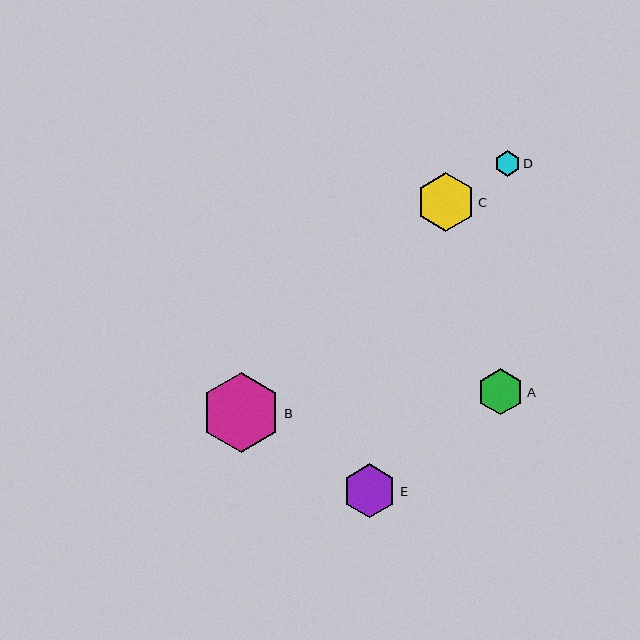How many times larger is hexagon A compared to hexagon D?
Hexagon A is approximately 1.8 times the size of hexagon D.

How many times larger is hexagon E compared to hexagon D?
Hexagon E is approximately 2.1 times the size of hexagon D.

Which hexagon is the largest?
Hexagon B is the largest with a size of approximately 79 pixels.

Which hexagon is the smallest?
Hexagon D is the smallest with a size of approximately 25 pixels.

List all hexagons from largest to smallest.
From largest to smallest: B, C, E, A, D.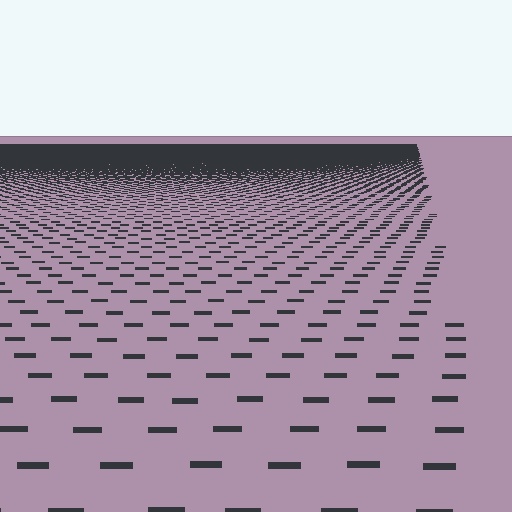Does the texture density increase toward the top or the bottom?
Density increases toward the top.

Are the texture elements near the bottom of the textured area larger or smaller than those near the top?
Larger. Near the bottom, elements are closer to the viewer and appear at a bigger on-screen size.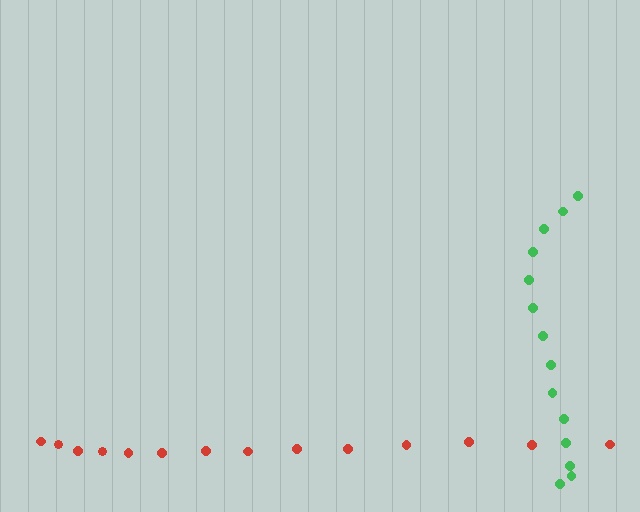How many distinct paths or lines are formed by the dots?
There are 2 distinct paths.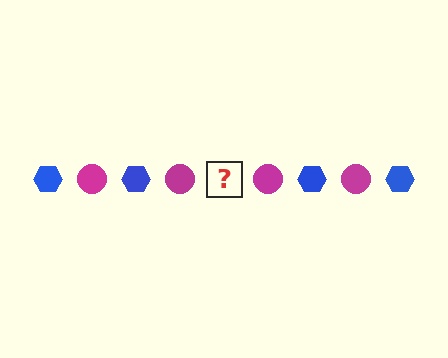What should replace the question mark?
The question mark should be replaced with a blue hexagon.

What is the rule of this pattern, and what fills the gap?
The rule is that the pattern alternates between blue hexagon and magenta circle. The gap should be filled with a blue hexagon.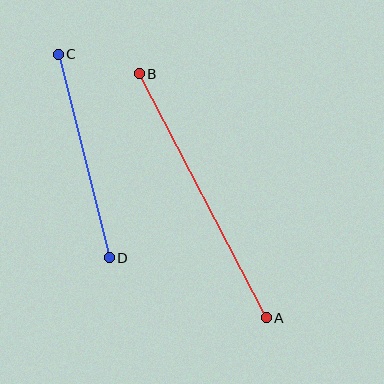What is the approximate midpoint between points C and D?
The midpoint is at approximately (84, 156) pixels.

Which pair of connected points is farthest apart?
Points A and B are farthest apart.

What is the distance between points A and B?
The distance is approximately 275 pixels.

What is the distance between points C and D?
The distance is approximately 210 pixels.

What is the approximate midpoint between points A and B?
The midpoint is at approximately (203, 196) pixels.